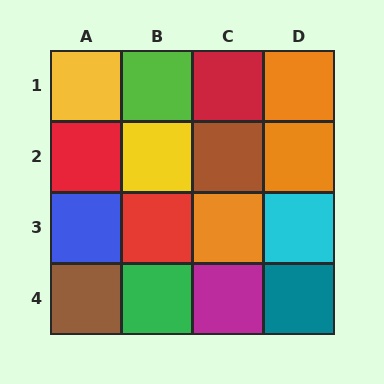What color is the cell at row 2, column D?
Orange.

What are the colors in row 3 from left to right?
Blue, red, orange, cyan.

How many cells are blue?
1 cell is blue.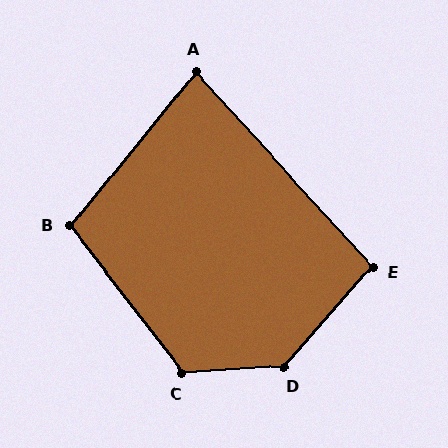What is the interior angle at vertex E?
Approximately 96 degrees (obtuse).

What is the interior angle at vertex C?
Approximately 124 degrees (obtuse).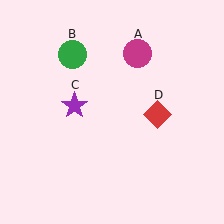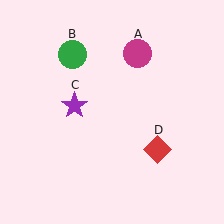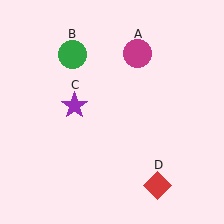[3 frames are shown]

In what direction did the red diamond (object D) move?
The red diamond (object D) moved down.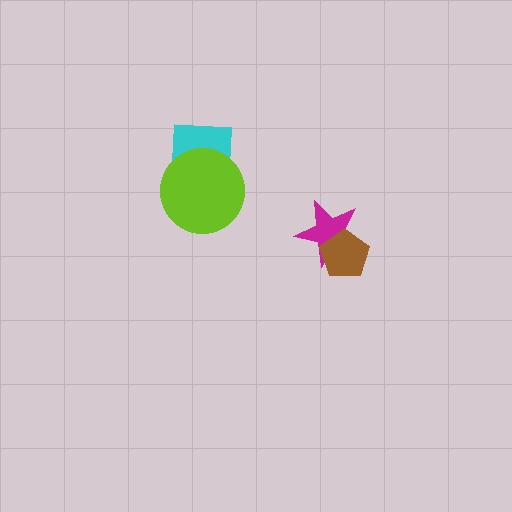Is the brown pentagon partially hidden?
No, no other shape covers it.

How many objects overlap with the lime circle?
1 object overlaps with the lime circle.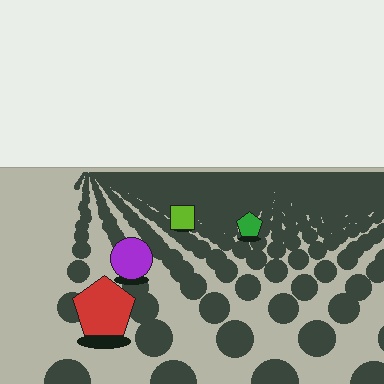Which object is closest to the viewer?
The red pentagon is closest. The texture marks near it are larger and more spread out.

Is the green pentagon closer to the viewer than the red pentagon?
No. The red pentagon is closer — you can tell from the texture gradient: the ground texture is coarser near it.